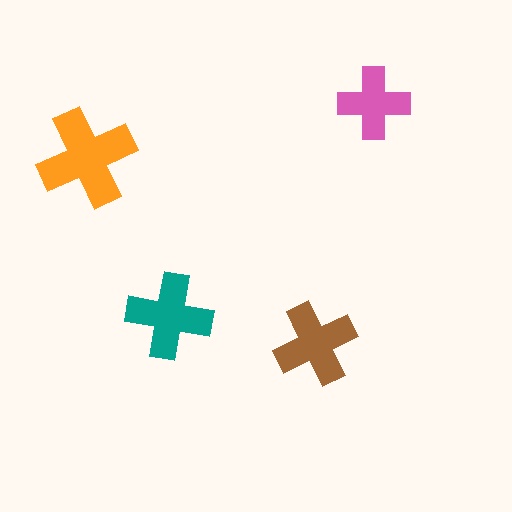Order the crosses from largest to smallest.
the orange one, the teal one, the brown one, the pink one.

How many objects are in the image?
There are 4 objects in the image.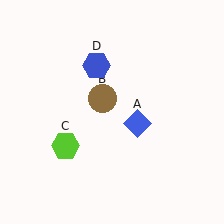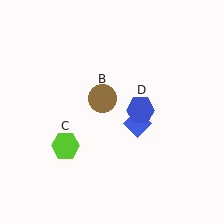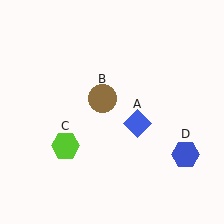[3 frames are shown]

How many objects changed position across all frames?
1 object changed position: blue hexagon (object D).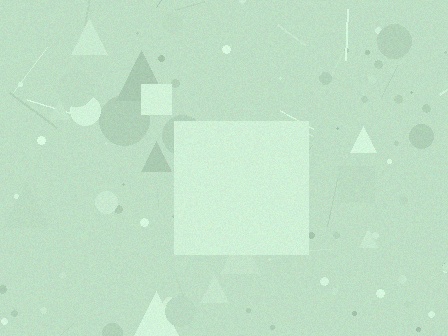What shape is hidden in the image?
A square is hidden in the image.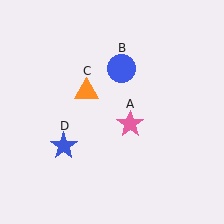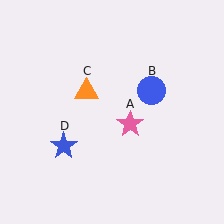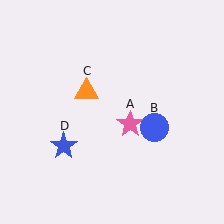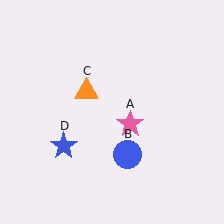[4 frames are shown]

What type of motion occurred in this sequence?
The blue circle (object B) rotated clockwise around the center of the scene.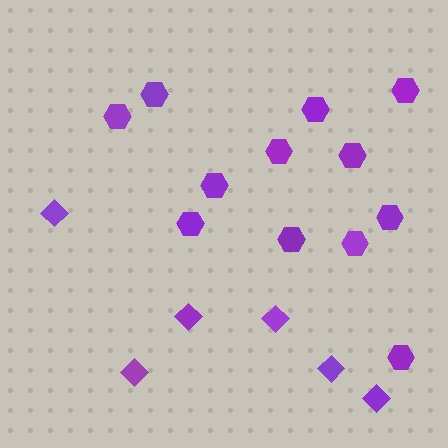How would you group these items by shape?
There are 2 groups: one group of diamonds (6) and one group of hexagons (12).